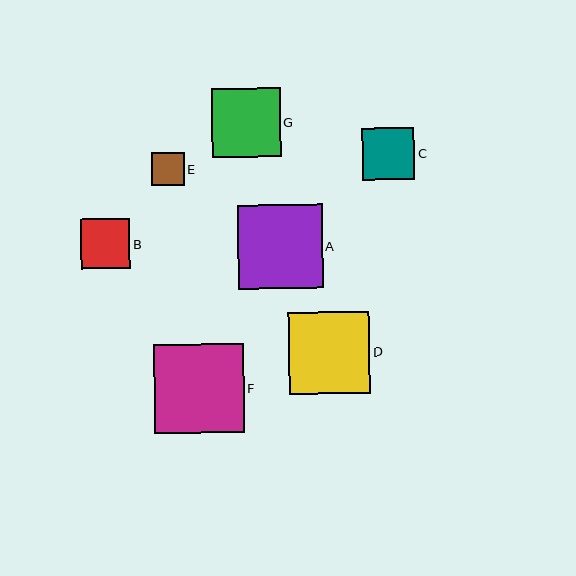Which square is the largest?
Square F is the largest with a size of approximately 90 pixels.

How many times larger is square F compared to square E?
Square F is approximately 2.8 times the size of square E.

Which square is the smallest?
Square E is the smallest with a size of approximately 32 pixels.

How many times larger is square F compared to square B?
Square F is approximately 1.8 times the size of square B.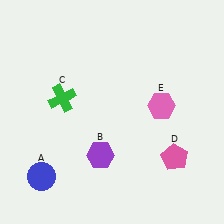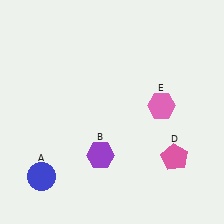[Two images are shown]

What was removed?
The green cross (C) was removed in Image 2.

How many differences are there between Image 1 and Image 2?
There is 1 difference between the two images.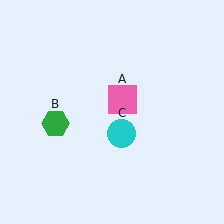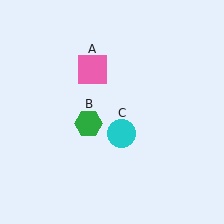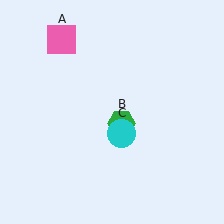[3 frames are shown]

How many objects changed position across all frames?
2 objects changed position: pink square (object A), green hexagon (object B).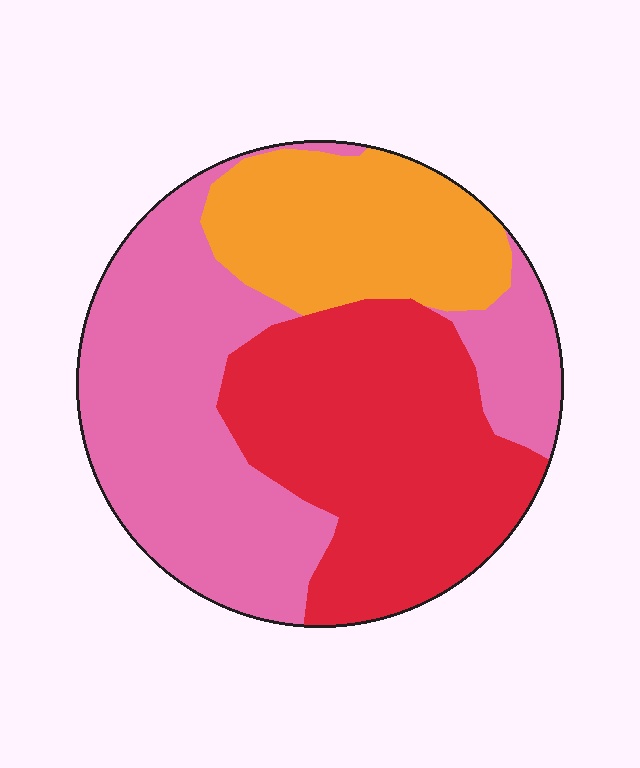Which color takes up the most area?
Pink, at roughly 40%.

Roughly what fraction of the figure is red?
Red covers about 35% of the figure.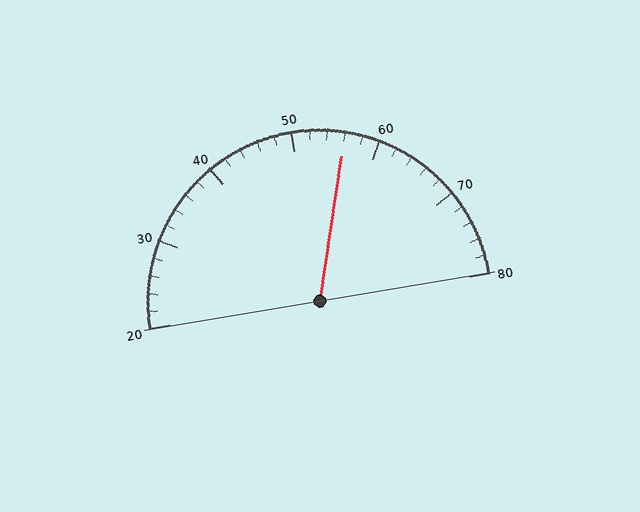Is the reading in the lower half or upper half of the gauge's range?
The reading is in the upper half of the range (20 to 80).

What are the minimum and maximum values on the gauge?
The gauge ranges from 20 to 80.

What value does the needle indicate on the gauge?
The needle indicates approximately 56.